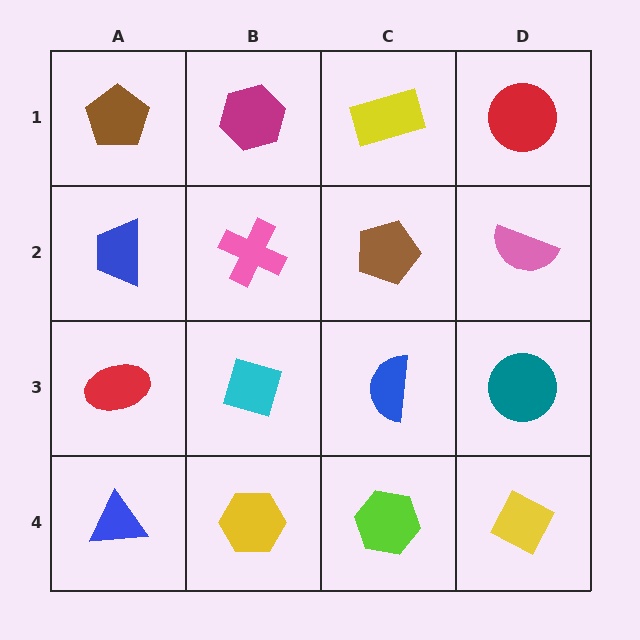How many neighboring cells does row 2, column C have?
4.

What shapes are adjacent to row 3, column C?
A brown pentagon (row 2, column C), a lime hexagon (row 4, column C), a cyan diamond (row 3, column B), a teal circle (row 3, column D).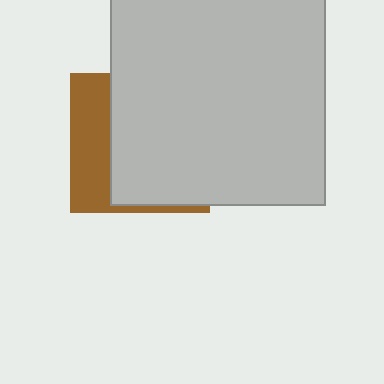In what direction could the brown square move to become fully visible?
The brown square could move left. That would shift it out from behind the light gray square entirely.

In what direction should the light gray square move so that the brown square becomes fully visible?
The light gray square should move right. That is the shortest direction to clear the overlap and leave the brown square fully visible.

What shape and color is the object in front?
The object in front is a light gray square.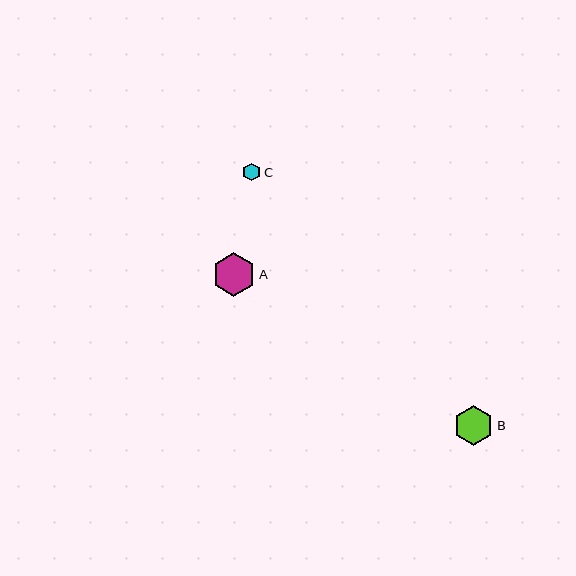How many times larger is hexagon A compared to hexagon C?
Hexagon A is approximately 2.4 times the size of hexagon C.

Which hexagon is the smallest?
Hexagon C is the smallest with a size of approximately 18 pixels.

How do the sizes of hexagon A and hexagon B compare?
Hexagon A and hexagon B are approximately the same size.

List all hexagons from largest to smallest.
From largest to smallest: A, B, C.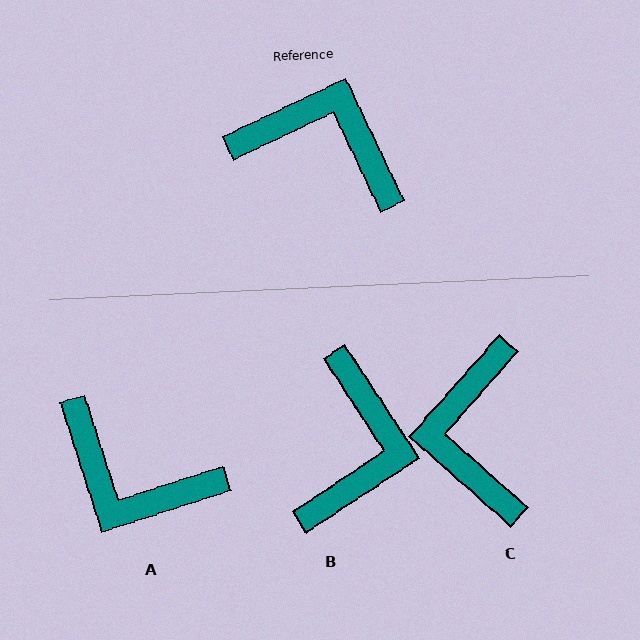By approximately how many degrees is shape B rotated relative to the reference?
Approximately 82 degrees clockwise.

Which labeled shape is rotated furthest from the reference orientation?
A, about 172 degrees away.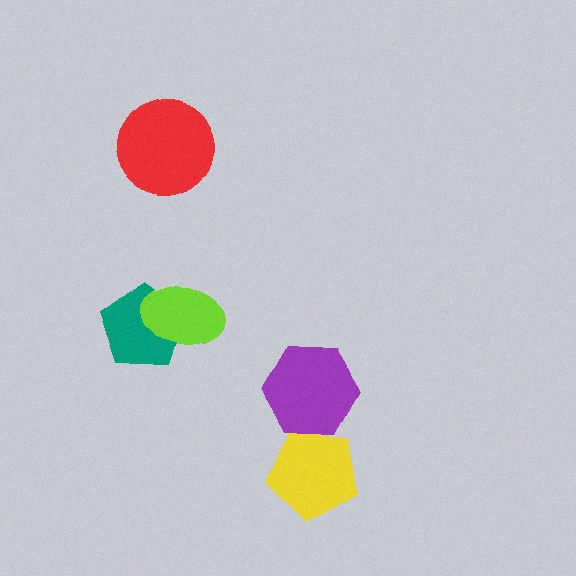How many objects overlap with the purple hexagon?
1 object overlaps with the purple hexagon.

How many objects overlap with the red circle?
0 objects overlap with the red circle.